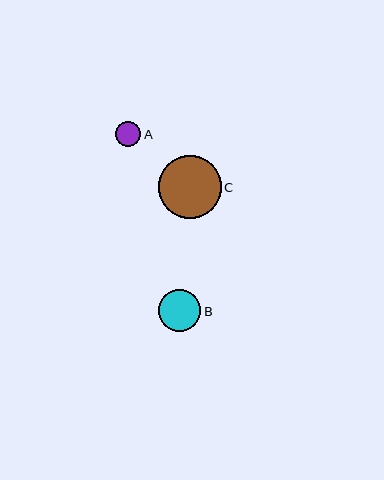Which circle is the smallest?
Circle A is the smallest with a size of approximately 25 pixels.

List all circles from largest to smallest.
From largest to smallest: C, B, A.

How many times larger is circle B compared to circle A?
Circle B is approximately 1.7 times the size of circle A.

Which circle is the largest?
Circle C is the largest with a size of approximately 63 pixels.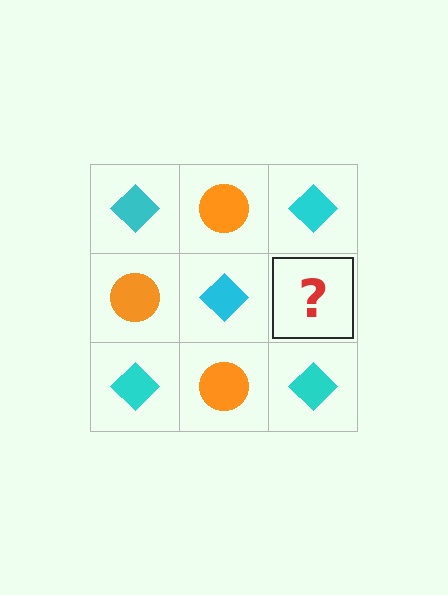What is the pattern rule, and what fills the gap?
The rule is that it alternates cyan diamond and orange circle in a checkerboard pattern. The gap should be filled with an orange circle.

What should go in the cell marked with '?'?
The missing cell should contain an orange circle.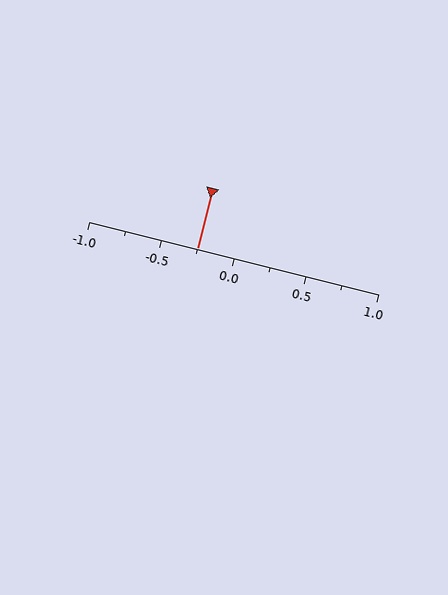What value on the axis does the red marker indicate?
The marker indicates approximately -0.25.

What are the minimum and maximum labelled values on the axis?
The axis runs from -1.0 to 1.0.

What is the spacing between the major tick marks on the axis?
The major ticks are spaced 0.5 apart.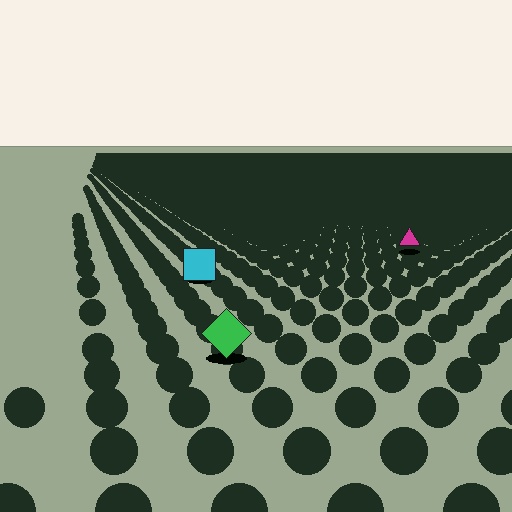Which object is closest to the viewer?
The green diamond is closest. The texture marks near it are larger and more spread out.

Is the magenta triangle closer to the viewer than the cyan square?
No. The cyan square is closer — you can tell from the texture gradient: the ground texture is coarser near it.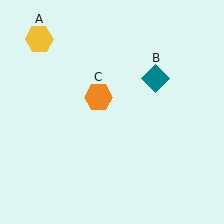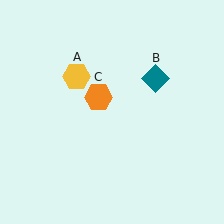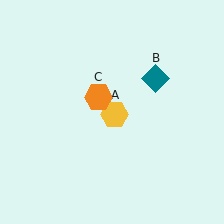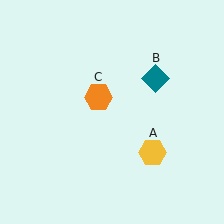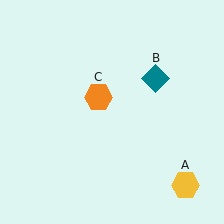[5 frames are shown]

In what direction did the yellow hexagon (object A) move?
The yellow hexagon (object A) moved down and to the right.